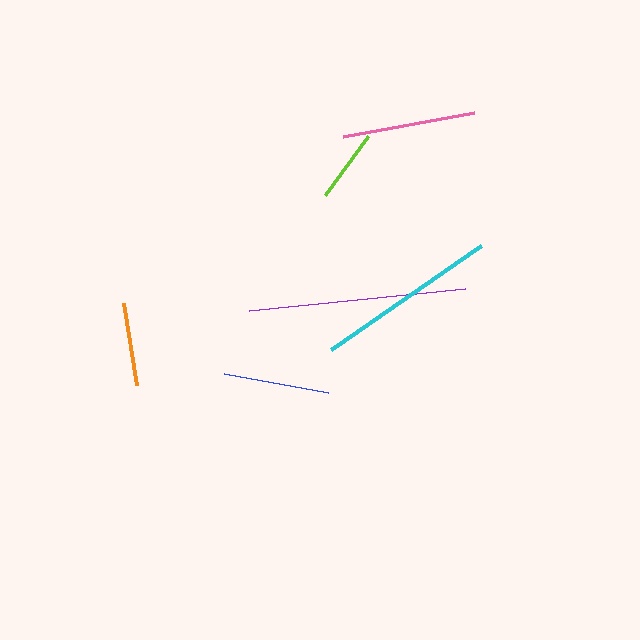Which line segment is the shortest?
The lime line is the shortest at approximately 73 pixels.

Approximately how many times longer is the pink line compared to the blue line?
The pink line is approximately 1.3 times the length of the blue line.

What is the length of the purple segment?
The purple segment is approximately 217 pixels long.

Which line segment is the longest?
The purple line is the longest at approximately 217 pixels.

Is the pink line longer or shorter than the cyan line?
The cyan line is longer than the pink line.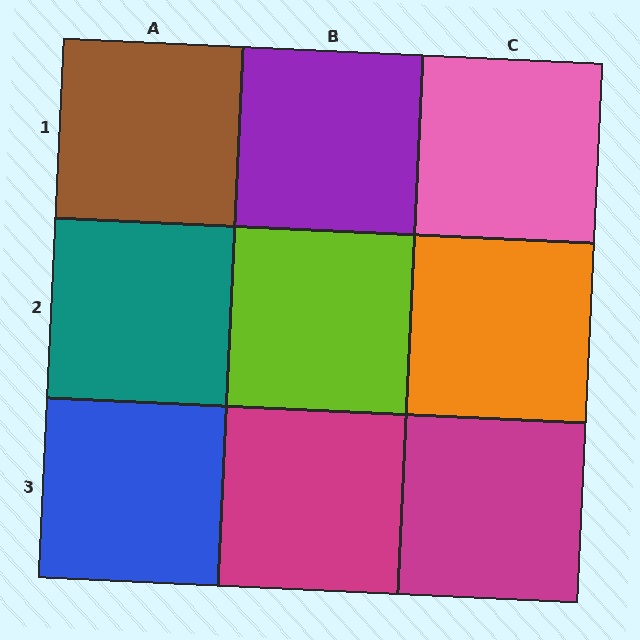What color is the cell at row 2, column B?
Lime.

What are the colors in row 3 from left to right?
Blue, magenta, magenta.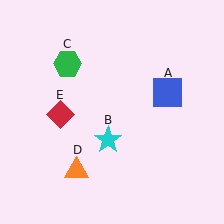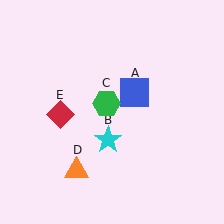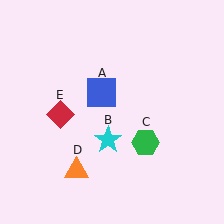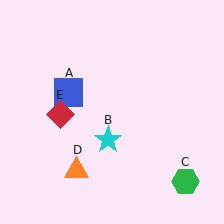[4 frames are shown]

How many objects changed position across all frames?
2 objects changed position: blue square (object A), green hexagon (object C).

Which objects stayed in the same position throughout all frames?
Cyan star (object B) and orange triangle (object D) and red diamond (object E) remained stationary.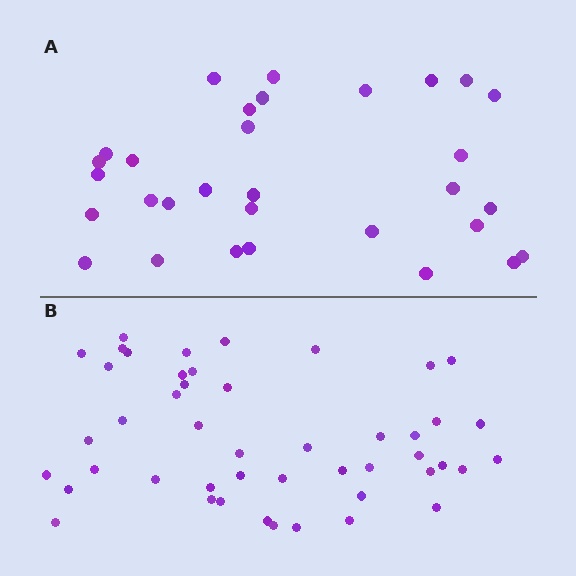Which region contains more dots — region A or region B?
Region B (the bottom region) has more dots.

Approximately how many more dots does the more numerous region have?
Region B has approximately 15 more dots than region A.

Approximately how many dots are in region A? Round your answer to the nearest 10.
About 30 dots. (The exact count is 31, which rounds to 30.)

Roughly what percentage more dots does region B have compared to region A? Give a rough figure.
About 50% more.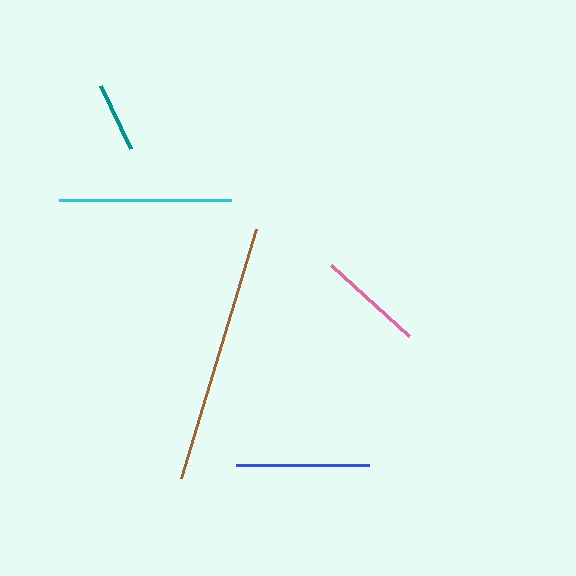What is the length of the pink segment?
The pink segment is approximately 105 pixels long.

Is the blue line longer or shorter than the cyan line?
The cyan line is longer than the blue line.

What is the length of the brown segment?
The brown segment is approximately 260 pixels long.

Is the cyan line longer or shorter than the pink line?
The cyan line is longer than the pink line.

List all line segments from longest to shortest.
From longest to shortest: brown, cyan, blue, pink, teal.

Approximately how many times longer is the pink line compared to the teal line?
The pink line is approximately 1.5 times the length of the teal line.